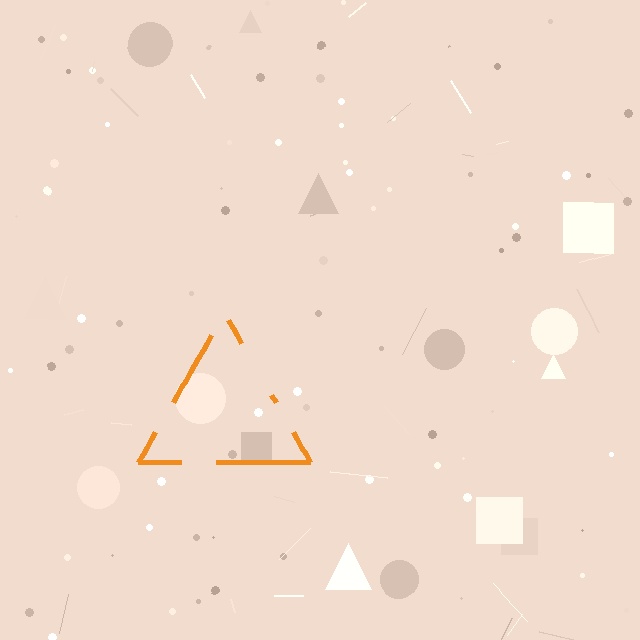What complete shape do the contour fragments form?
The contour fragments form a triangle.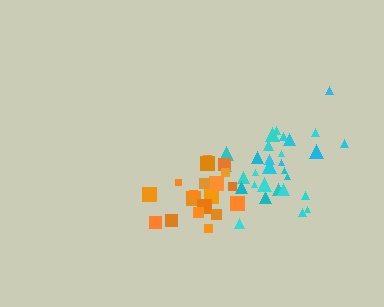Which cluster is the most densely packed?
Orange.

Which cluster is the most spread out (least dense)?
Cyan.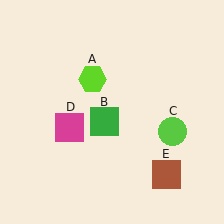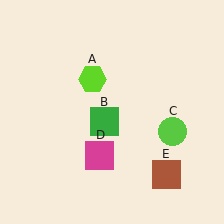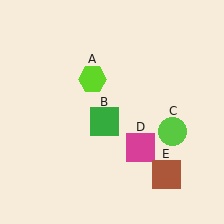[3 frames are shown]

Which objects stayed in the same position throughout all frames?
Lime hexagon (object A) and green square (object B) and lime circle (object C) and brown square (object E) remained stationary.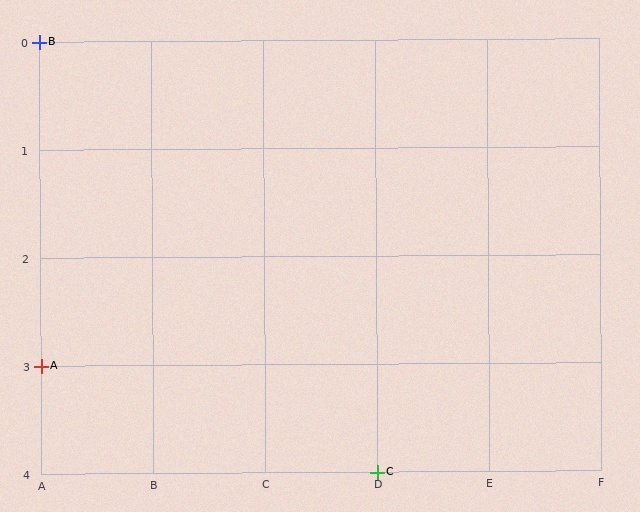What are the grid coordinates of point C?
Point C is at grid coordinates (D, 4).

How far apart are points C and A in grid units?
Points C and A are 3 columns and 1 row apart (about 3.2 grid units diagonally).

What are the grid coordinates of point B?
Point B is at grid coordinates (A, 0).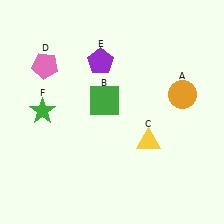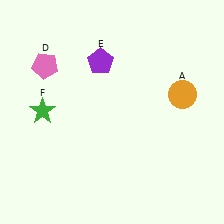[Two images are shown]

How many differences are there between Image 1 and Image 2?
There are 2 differences between the two images.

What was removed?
The green square (B), the yellow triangle (C) were removed in Image 2.